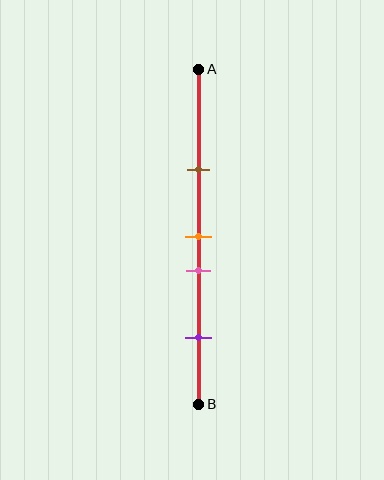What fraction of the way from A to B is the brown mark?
The brown mark is approximately 30% (0.3) of the way from A to B.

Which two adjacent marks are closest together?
The orange and pink marks are the closest adjacent pair.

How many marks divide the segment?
There are 4 marks dividing the segment.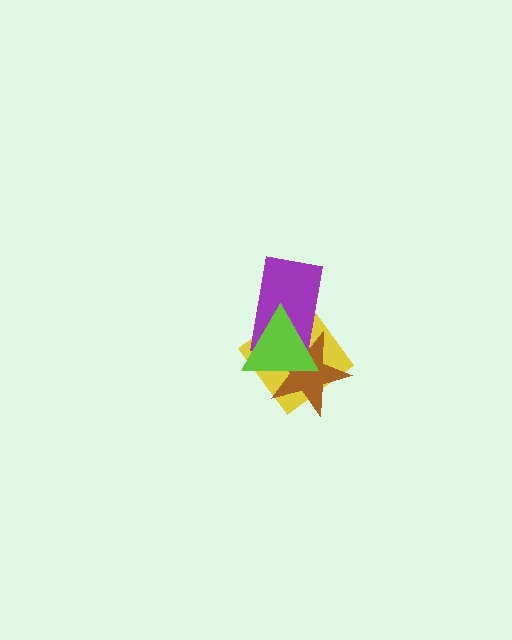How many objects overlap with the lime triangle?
3 objects overlap with the lime triangle.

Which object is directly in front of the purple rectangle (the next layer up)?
The brown star is directly in front of the purple rectangle.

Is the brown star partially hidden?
Yes, it is partially covered by another shape.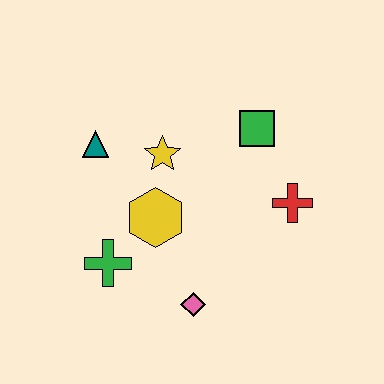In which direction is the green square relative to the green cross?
The green square is to the right of the green cross.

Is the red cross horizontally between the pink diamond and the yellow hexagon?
No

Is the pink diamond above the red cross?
No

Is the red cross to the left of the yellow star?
No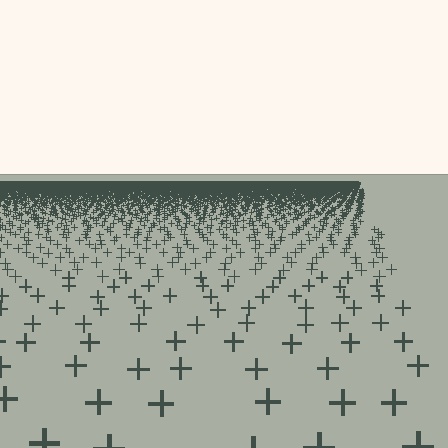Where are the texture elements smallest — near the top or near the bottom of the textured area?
Near the top.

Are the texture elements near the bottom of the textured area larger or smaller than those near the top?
Larger. Near the bottom, elements are closer to the viewer and appear at a bigger on-screen size.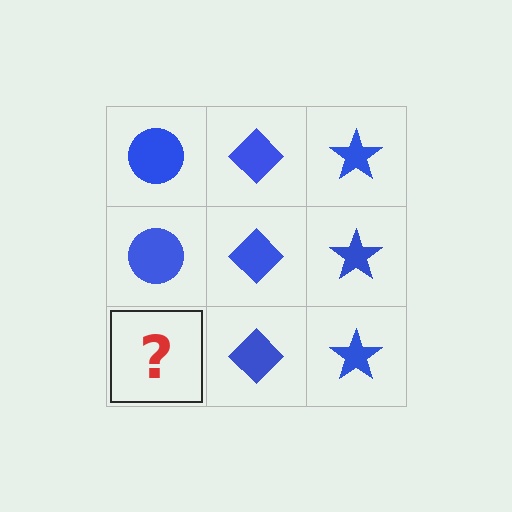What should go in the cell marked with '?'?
The missing cell should contain a blue circle.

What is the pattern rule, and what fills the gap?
The rule is that each column has a consistent shape. The gap should be filled with a blue circle.